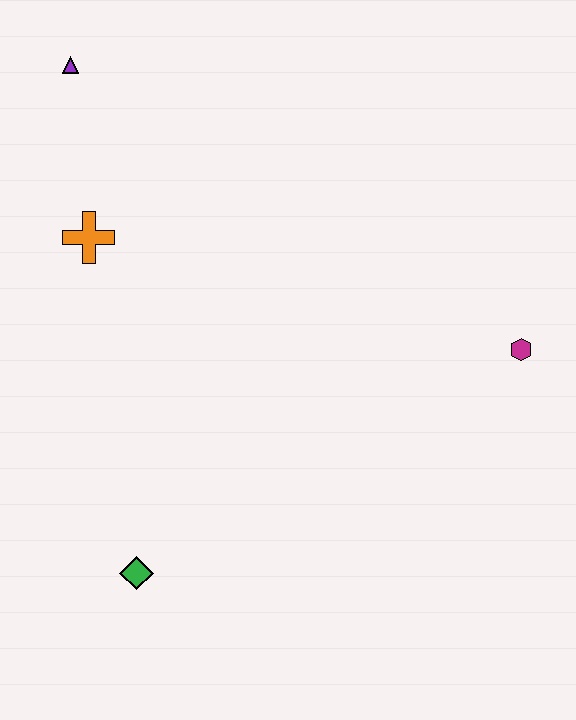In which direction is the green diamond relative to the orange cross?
The green diamond is below the orange cross.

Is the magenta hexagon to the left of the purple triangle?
No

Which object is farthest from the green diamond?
The purple triangle is farthest from the green diamond.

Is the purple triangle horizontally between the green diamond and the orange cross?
No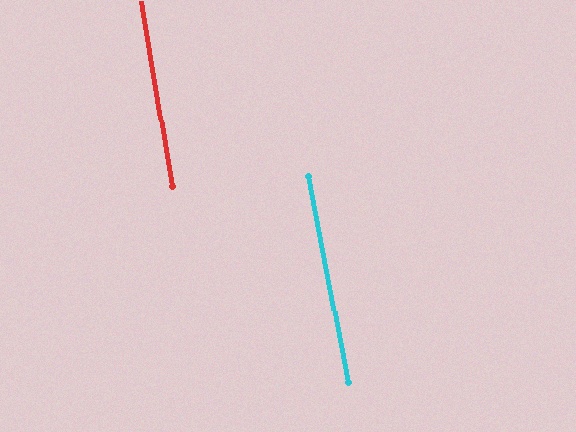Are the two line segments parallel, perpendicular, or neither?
Parallel — their directions differ by only 1.6°.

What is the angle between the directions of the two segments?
Approximately 2 degrees.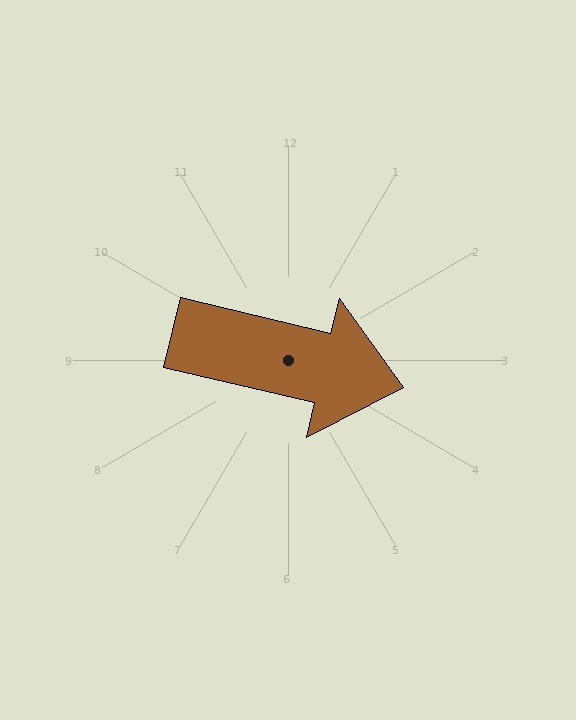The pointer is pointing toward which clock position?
Roughly 3 o'clock.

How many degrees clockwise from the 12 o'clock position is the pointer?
Approximately 103 degrees.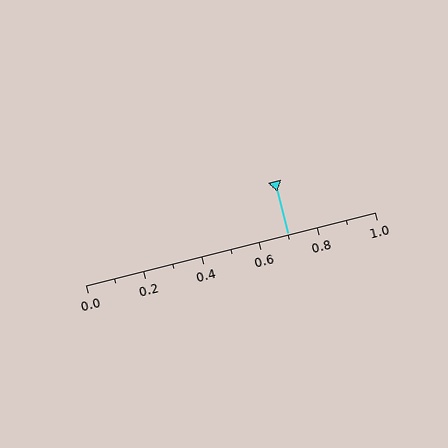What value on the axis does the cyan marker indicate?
The marker indicates approximately 0.7.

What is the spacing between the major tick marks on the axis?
The major ticks are spaced 0.2 apart.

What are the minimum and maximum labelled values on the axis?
The axis runs from 0.0 to 1.0.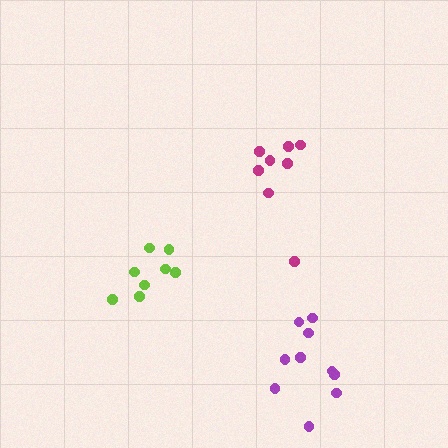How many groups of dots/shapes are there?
There are 3 groups.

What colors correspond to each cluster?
The clusters are colored: purple, magenta, lime.